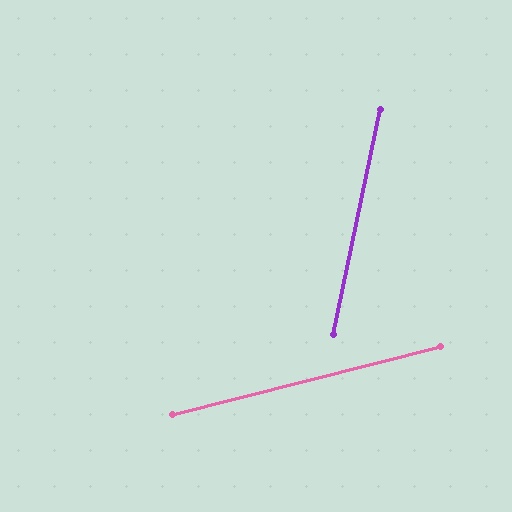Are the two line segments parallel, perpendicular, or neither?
Neither parallel nor perpendicular — they differ by about 64°.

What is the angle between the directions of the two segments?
Approximately 64 degrees.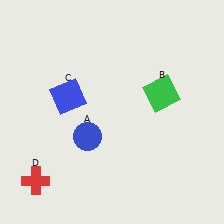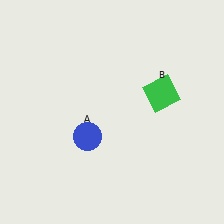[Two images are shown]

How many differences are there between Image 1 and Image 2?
There are 2 differences between the two images.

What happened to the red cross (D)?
The red cross (D) was removed in Image 2. It was in the bottom-left area of Image 1.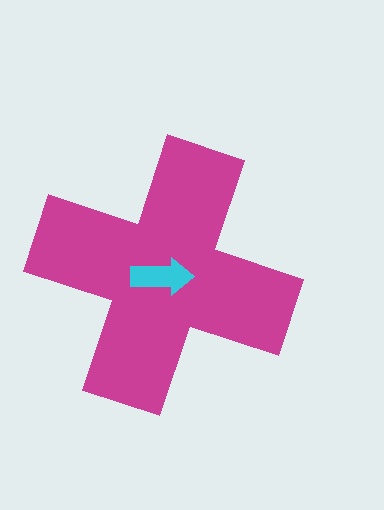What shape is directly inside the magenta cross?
The cyan arrow.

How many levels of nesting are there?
2.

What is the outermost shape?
The magenta cross.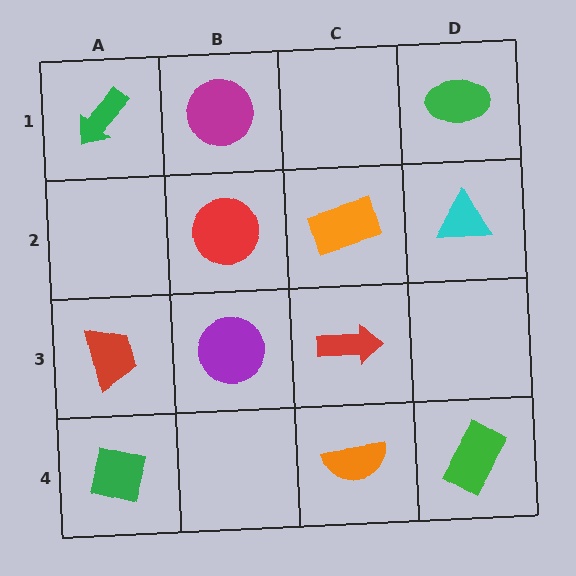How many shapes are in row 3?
3 shapes.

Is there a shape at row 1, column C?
No, that cell is empty.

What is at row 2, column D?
A cyan triangle.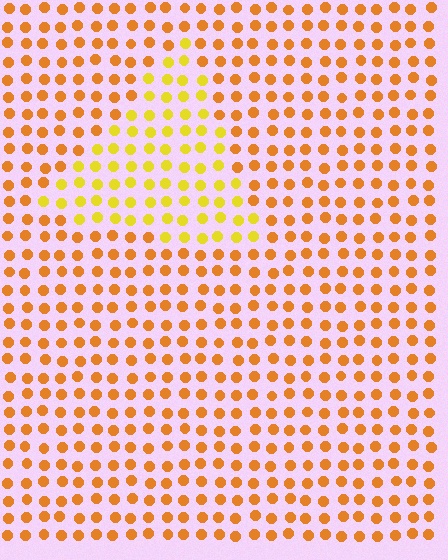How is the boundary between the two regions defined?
The boundary is defined purely by a slight shift in hue (about 29 degrees). Spacing, size, and orientation are identical on both sides.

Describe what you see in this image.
The image is filled with small orange elements in a uniform arrangement. A triangle-shaped region is visible where the elements are tinted to a slightly different hue, forming a subtle color boundary.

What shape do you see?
I see a triangle.